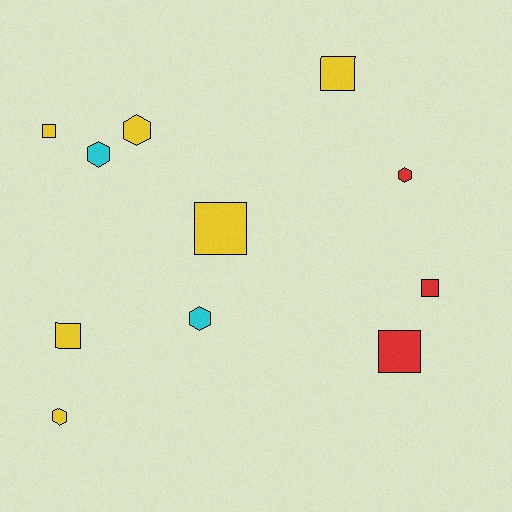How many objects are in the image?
There are 11 objects.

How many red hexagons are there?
There is 1 red hexagon.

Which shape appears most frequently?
Square, with 6 objects.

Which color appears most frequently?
Yellow, with 6 objects.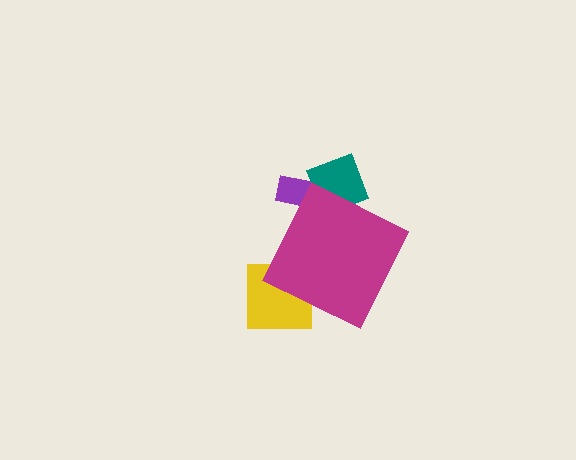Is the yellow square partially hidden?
Yes, the yellow square is partially hidden behind the magenta diamond.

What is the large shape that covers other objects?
A magenta diamond.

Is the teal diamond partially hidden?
Yes, the teal diamond is partially hidden behind the magenta diamond.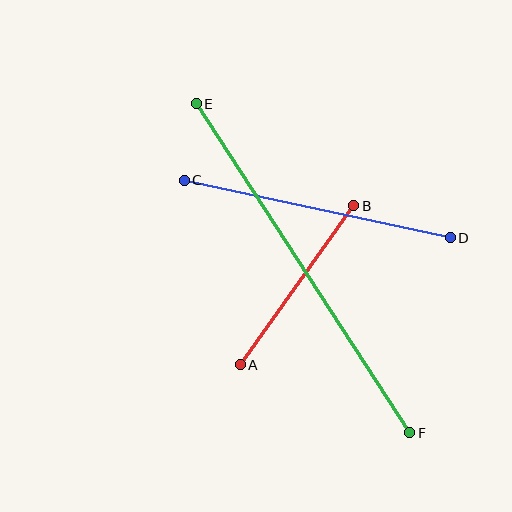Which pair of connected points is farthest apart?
Points E and F are farthest apart.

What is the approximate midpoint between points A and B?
The midpoint is at approximately (297, 285) pixels.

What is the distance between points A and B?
The distance is approximately 196 pixels.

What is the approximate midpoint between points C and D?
The midpoint is at approximately (317, 209) pixels.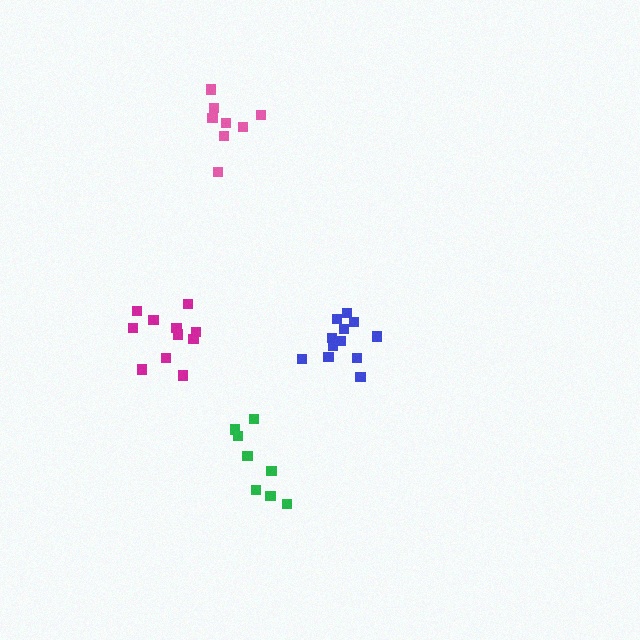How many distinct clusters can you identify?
There are 4 distinct clusters.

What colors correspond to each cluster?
The clusters are colored: blue, magenta, pink, green.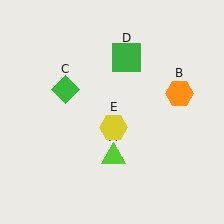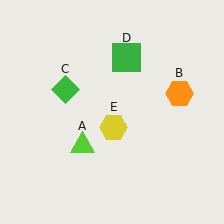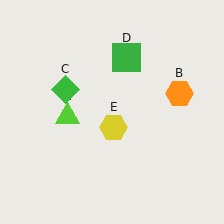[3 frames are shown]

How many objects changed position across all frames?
1 object changed position: lime triangle (object A).